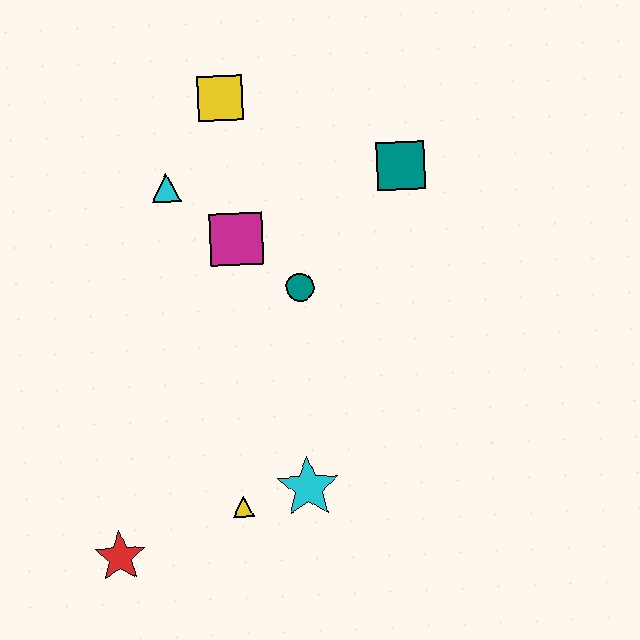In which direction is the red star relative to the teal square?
The red star is below the teal square.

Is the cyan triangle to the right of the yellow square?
No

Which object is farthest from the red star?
The teal square is farthest from the red star.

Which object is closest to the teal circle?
The magenta square is closest to the teal circle.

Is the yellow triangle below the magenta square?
Yes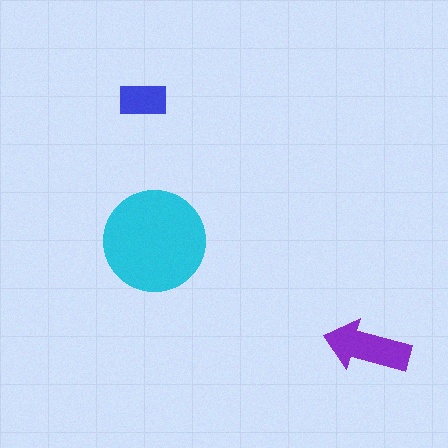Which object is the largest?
The cyan circle.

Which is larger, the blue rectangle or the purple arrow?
The purple arrow.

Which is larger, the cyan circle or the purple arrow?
The cyan circle.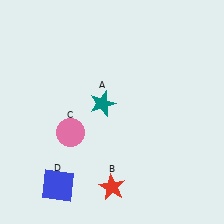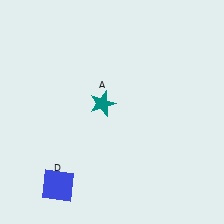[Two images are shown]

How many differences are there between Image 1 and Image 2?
There are 2 differences between the two images.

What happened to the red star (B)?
The red star (B) was removed in Image 2. It was in the bottom-left area of Image 1.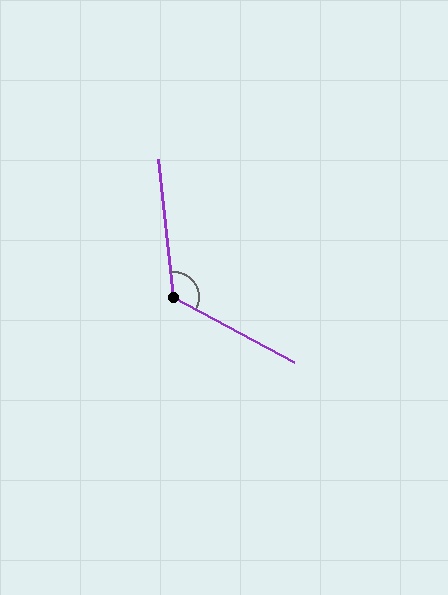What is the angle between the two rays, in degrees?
Approximately 125 degrees.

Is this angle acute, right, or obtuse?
It is obtuse.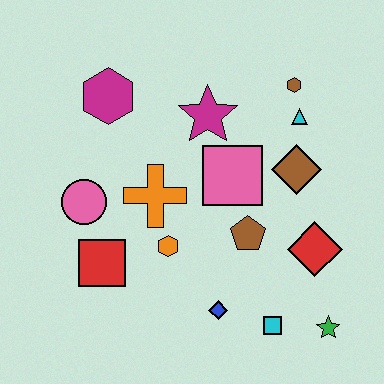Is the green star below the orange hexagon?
Yes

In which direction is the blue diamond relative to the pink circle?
The blue diamond is to the right of the pink circle.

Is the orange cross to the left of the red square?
No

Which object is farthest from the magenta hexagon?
The green star is farthest from the magenta hexagon.